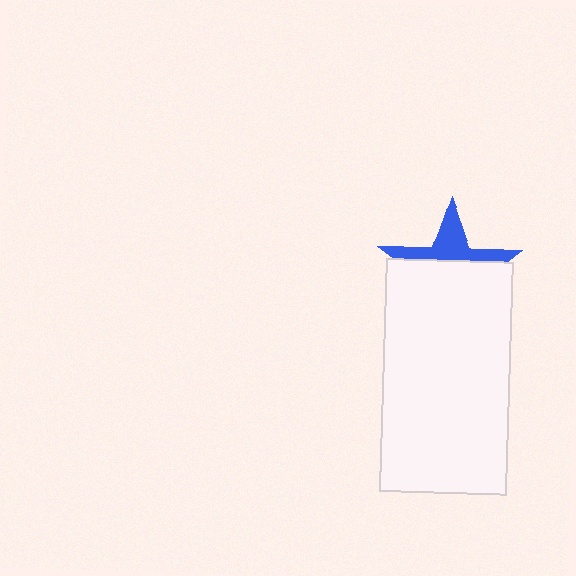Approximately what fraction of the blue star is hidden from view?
Roughly 63% of the blue star is hidden behind the white rectangle.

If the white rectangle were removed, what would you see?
You would see the complete blue star.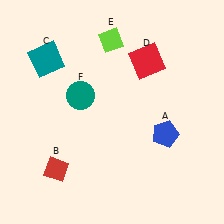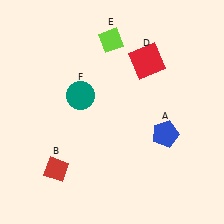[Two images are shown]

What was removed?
The teal square (C) was removed in Image 2.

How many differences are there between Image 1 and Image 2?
There is 1 difference between the two images.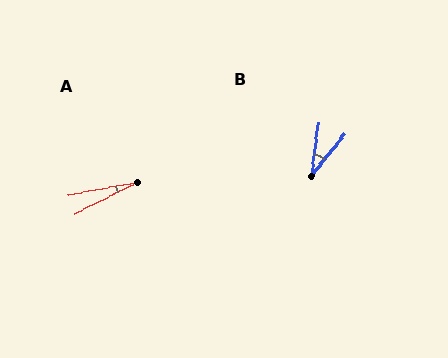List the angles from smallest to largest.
A (17°), B (31°).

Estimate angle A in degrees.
Approximately 17 degrees.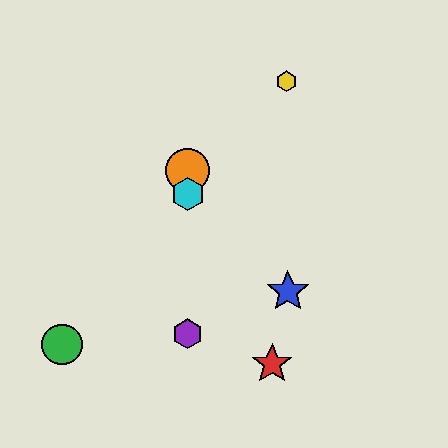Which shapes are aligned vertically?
The purple hexagon, the orange circle, the cyan hexagon are aligned vertically.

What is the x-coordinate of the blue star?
The blue star is at x≈288.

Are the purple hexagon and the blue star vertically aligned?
No, the purple hexagon is at x≈188 and the blue star is at x≈288.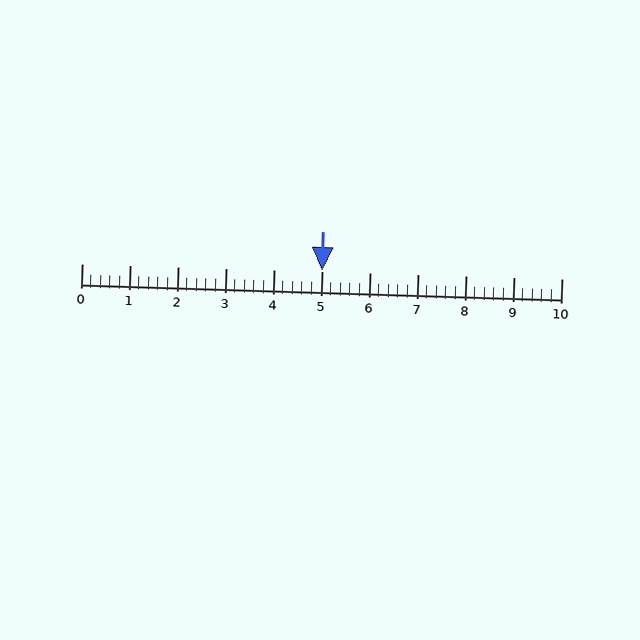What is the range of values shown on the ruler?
The ruler shows values from 0 to 10.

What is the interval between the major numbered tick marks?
The major tick marks are spaced 1 units apart.